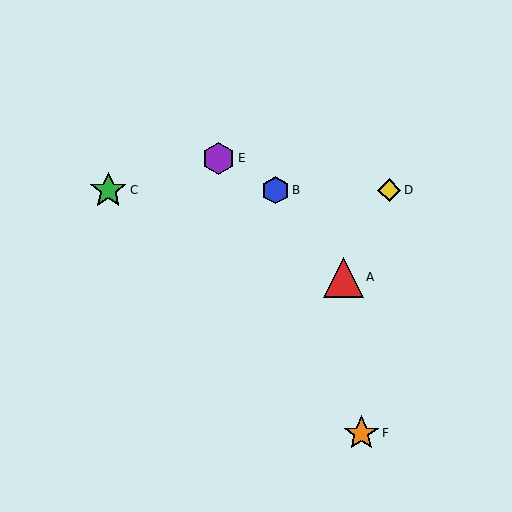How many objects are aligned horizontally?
3 objects (B, C, D) are aligned horizontally.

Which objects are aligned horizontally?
Objects B, C, D are aligned horizontally.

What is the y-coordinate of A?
Object A is at y≈277.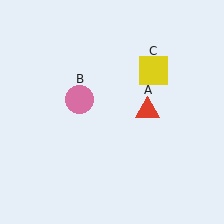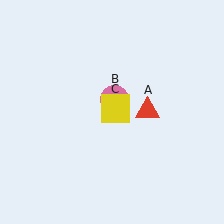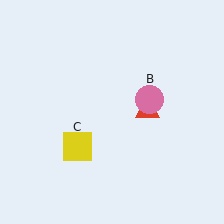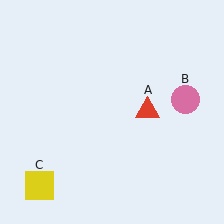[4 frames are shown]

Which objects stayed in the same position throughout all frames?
Red triangle (object A) remained stationary.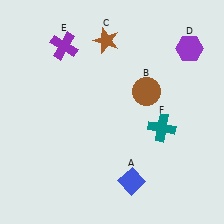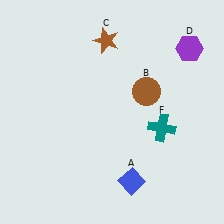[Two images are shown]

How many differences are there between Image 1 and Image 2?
There is 1 difference between the two images.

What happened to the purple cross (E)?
The purple cross (E) was removed in Image 2. It was in the top-left area of Image 1.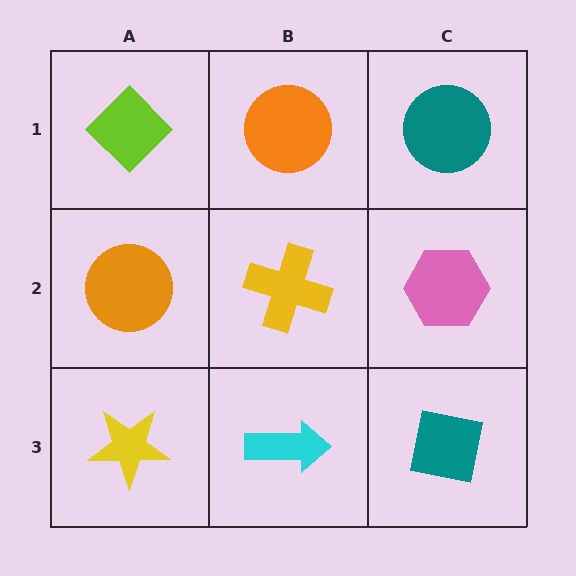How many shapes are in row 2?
3 shapes.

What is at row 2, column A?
An orange circle.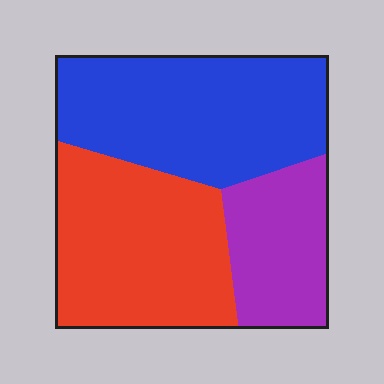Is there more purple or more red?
Red.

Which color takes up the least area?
Purple, at roughly 20%.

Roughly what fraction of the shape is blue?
Blue covers roughly 40% of the shape.